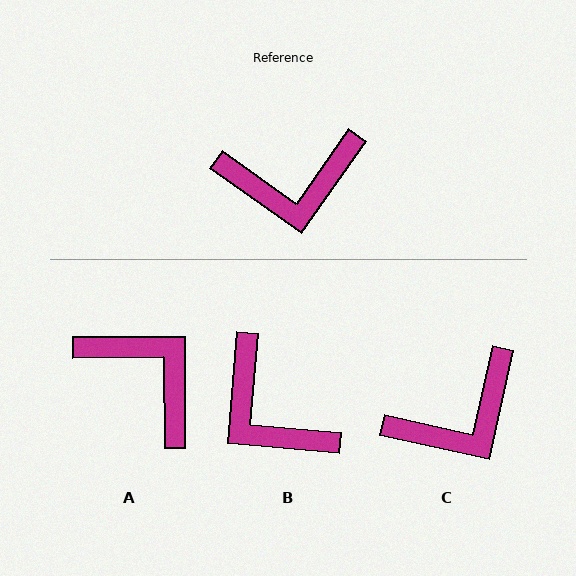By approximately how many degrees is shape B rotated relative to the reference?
Approximately 60 degrees clockwise.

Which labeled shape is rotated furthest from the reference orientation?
A, about 126 degrees away.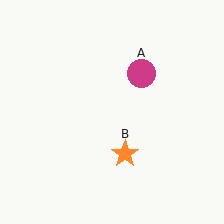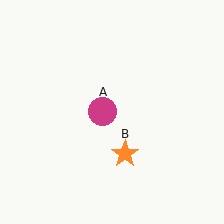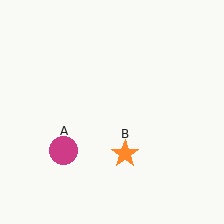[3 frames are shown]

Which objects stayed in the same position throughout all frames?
Orange star (object B) remained stationary.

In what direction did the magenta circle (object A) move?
The magenta circle (object A) moved down and to the left.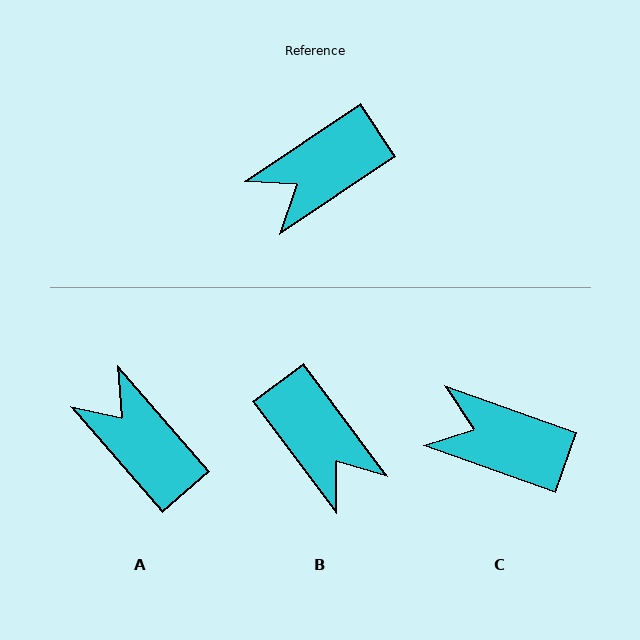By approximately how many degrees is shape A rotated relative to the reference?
Approximately 83 degrees clockwise.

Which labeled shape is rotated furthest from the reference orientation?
B, about 93 degrees away.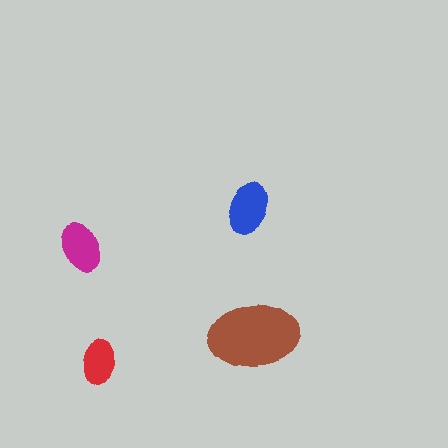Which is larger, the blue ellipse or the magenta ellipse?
The blue one.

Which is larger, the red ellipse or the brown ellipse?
The brown one.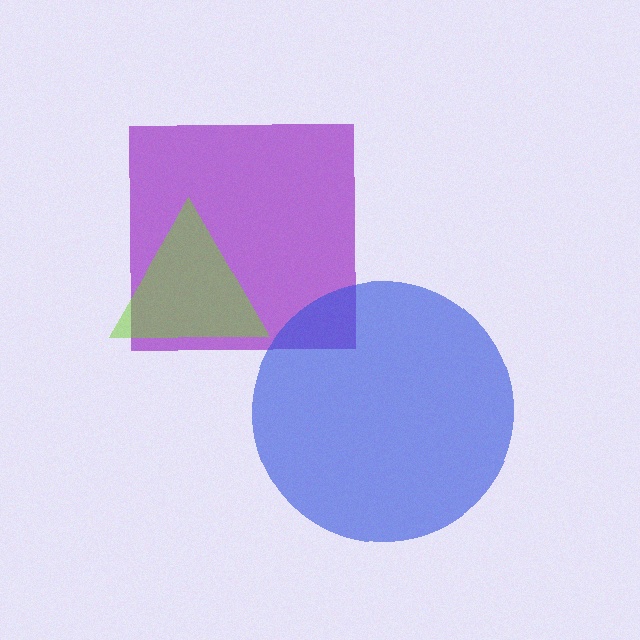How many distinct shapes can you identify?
There are 3 distinct shapes: a purple square, a lime triangle, a blue circle.